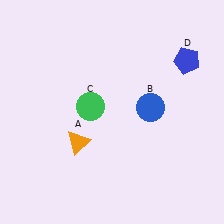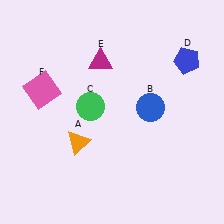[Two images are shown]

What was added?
A magenta triangle (E), a pink square (F) were added in Image 2.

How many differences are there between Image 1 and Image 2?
There are 2 differences between the two images.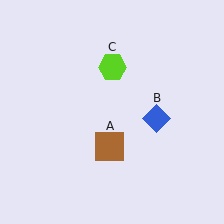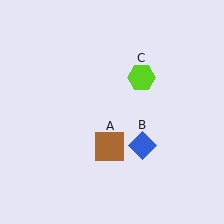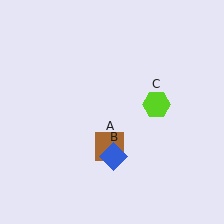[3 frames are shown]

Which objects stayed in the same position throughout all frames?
Brown square (object A) remained stationary.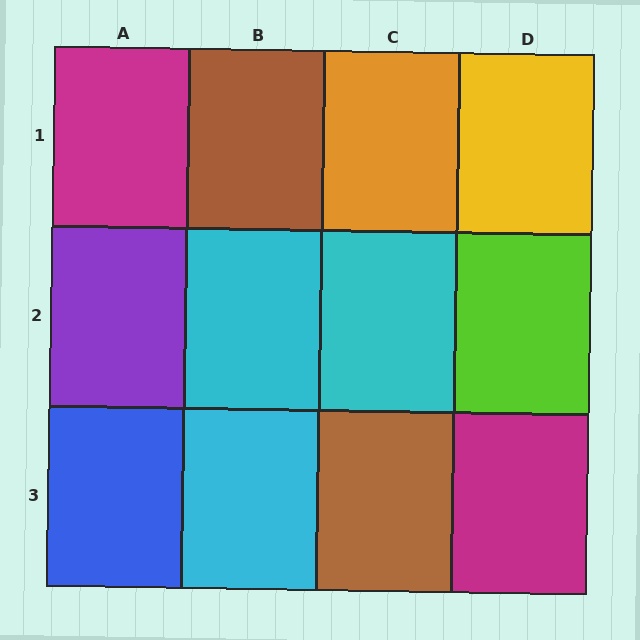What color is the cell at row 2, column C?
Cyan.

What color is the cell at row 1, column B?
Brown.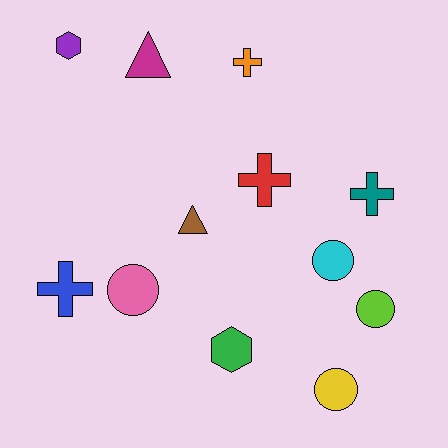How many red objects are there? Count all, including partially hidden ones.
There is 1 red object.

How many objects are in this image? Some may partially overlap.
There are 12 objects.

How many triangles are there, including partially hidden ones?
There are 2 triangles.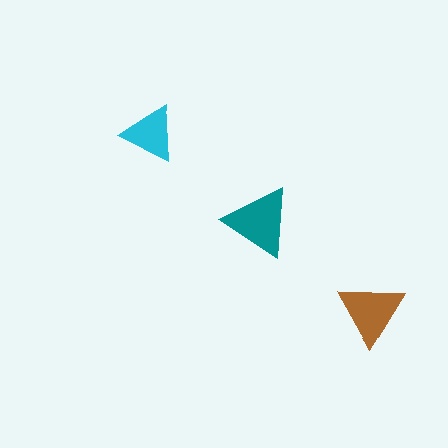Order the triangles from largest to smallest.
the teal one, the brown one, the cyan one.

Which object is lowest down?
The brown triangle is bottommost.